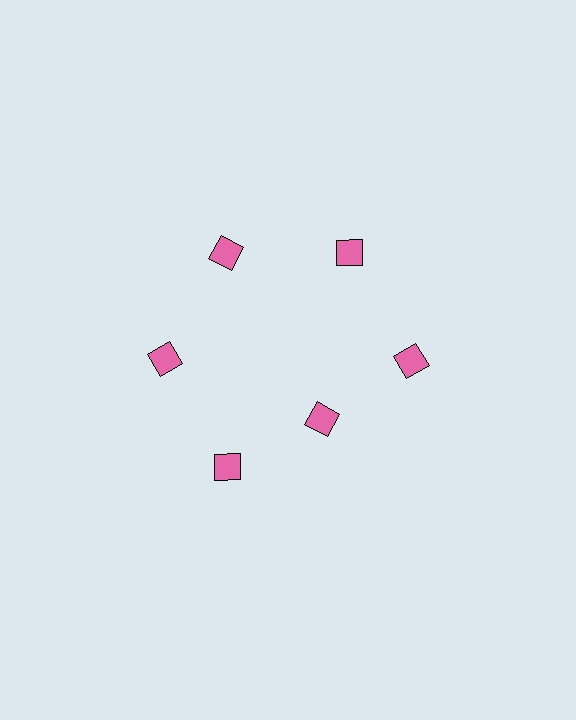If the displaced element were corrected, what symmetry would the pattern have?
It would have 6-fold rotational symmetry — the pattern would map onto itself every 60 degrees.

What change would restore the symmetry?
The symmetry would be restored by moving it outward, back onto the ring so that all 6 diamonds sit at equal angles and equal distance from the center.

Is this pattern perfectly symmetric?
No. The 6 pink diamonds are arranged in a ring, but one element near the 5 o'clock position is pulled inward toward the center, breaking the 6-fold rotational symmetry.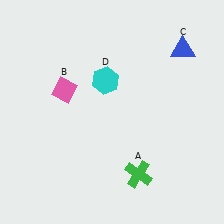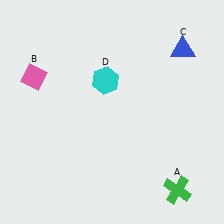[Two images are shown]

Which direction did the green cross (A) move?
The green cross (A) moved right.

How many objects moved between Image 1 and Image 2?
2 objects moved between the two images.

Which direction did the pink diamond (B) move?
The pink diamond (B) moved left.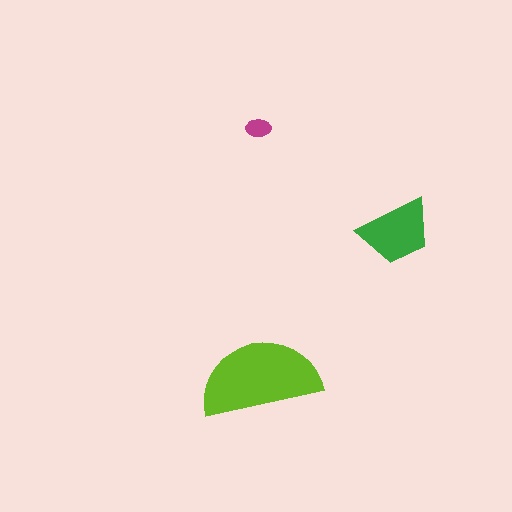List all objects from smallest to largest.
The magenta ellipse, the green trapezoid, the lime semicircle.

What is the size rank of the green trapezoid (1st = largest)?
2nd.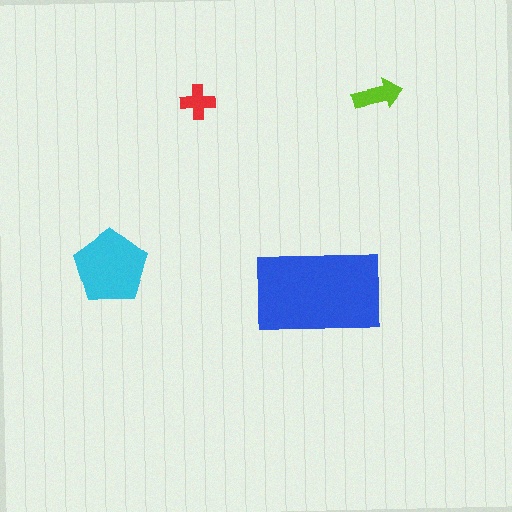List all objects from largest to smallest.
The blue rectangle, the cyan pentagon, the lime arrow, the red cross.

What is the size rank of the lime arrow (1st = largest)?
3rd.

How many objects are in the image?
There are 4 objects in the image.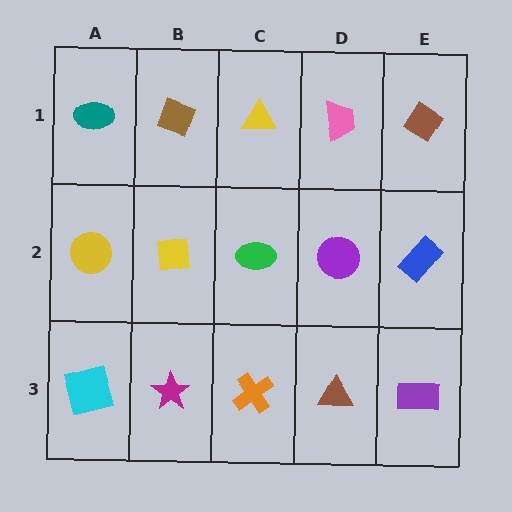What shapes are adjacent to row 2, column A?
A teal ellipse (row 1, column A), a cyan square (row 3, column A), a yellow square (row 2, column B).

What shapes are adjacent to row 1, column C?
A green ellipse (row 2, column C), a brown diamond (row 1, column B), a pink trapezoid (row 1, column D).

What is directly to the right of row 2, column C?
A purple circle.